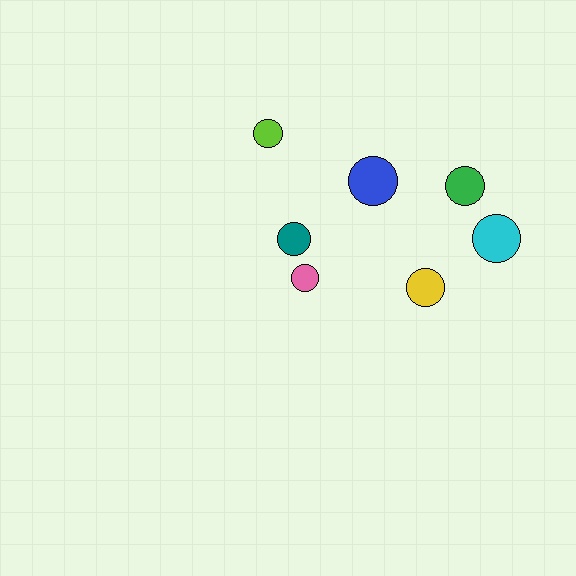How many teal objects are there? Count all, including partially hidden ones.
There is 1 teal object.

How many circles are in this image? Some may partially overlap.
There are 7 circles.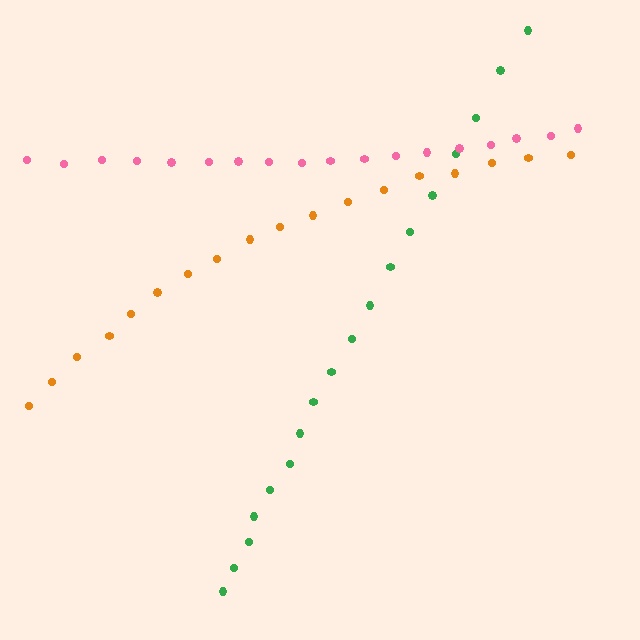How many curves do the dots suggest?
There are 3 distinct paths.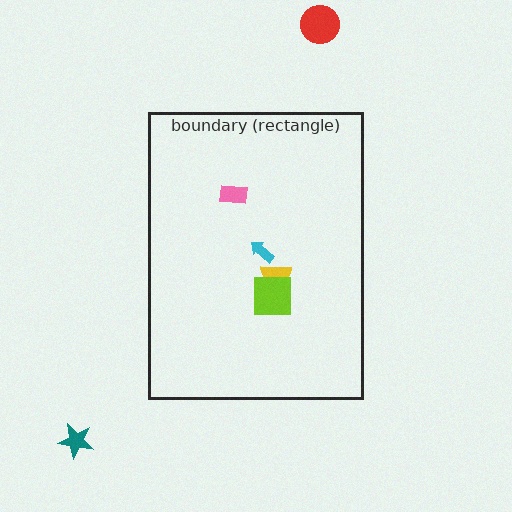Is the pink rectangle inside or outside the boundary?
Inside.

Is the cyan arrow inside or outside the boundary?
Inside.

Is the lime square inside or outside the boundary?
Inside.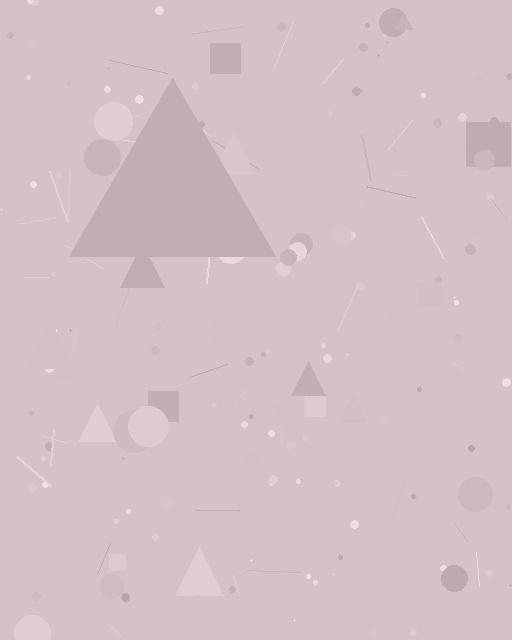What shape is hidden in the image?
A triangle is hidden in the image.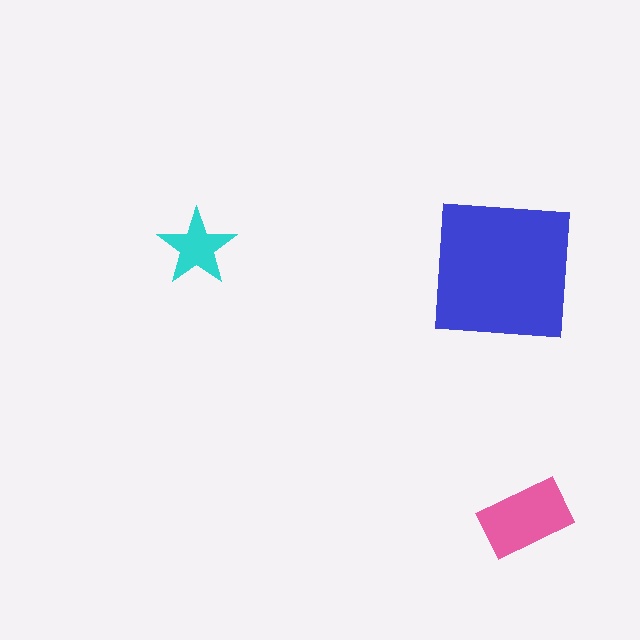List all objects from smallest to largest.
The cyan star, the pink rectangle, the blue square.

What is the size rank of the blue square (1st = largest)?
1st.